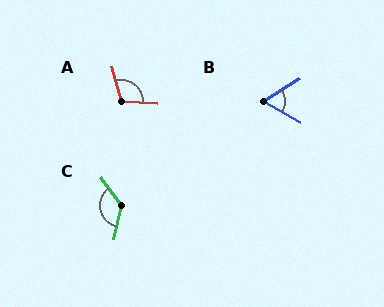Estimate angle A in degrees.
Approximately 107 degrees.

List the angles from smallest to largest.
B (63°), A (107°), C (131°).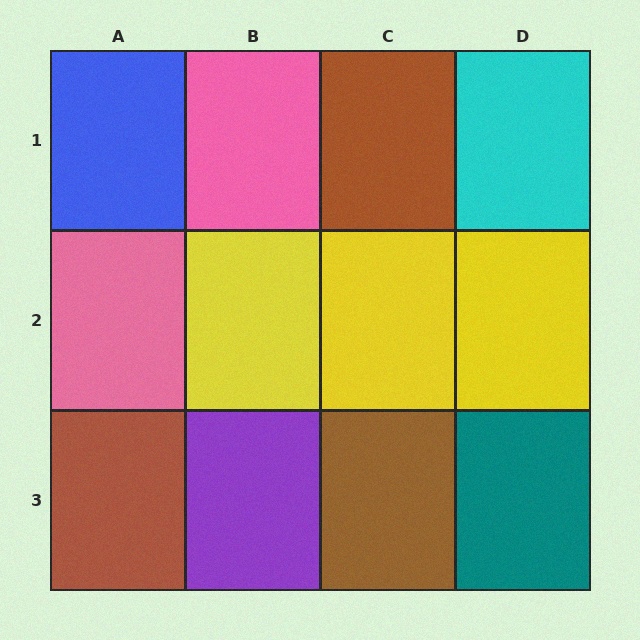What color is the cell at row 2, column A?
Pink.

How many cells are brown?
3 cells are brown.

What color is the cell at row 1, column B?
Pink.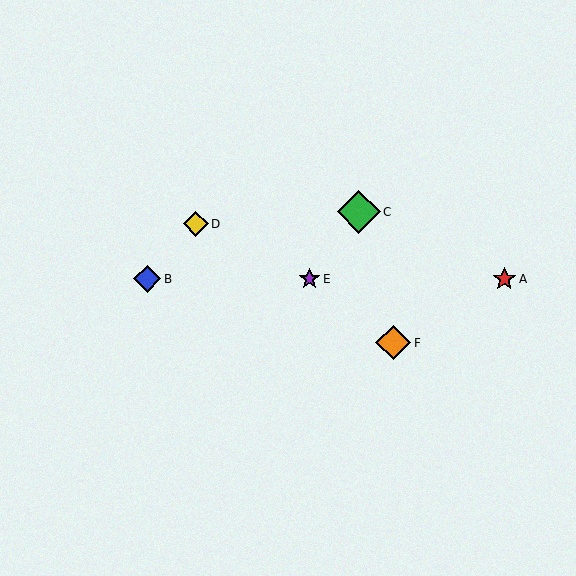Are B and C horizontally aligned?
No, B is at y≈279 and C is at y≈212.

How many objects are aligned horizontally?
3 objects (A, B, E) are aligned horizontally.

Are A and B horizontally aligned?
Yes, both are at y≈279.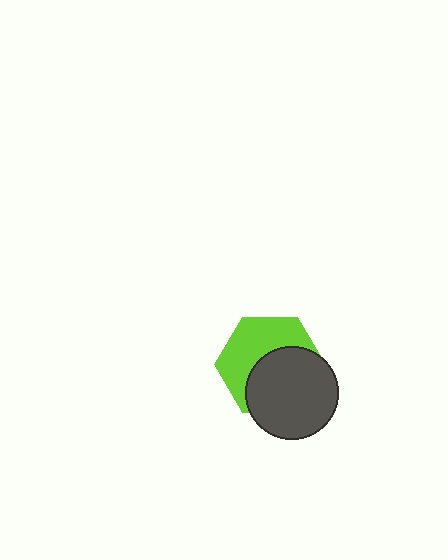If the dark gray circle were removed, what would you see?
You would see the complete lime hexagon.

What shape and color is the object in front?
The object in front is a dark gray circle.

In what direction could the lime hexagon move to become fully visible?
The lime hexagon could move toward the upper-left. That would shift it out from behind the dark gray circle entirely.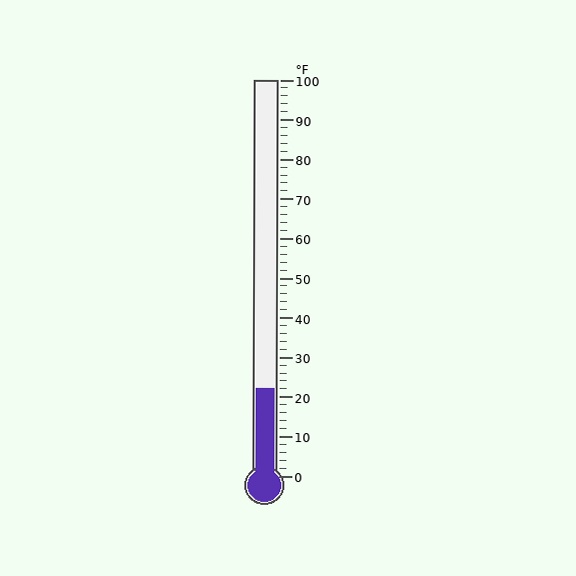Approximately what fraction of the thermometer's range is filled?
The thermometer is filled to approximately 20% of its range.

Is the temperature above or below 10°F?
The temperature is above 10°F.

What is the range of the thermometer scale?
The thermometer scale ranges from 0°F to 100°F.